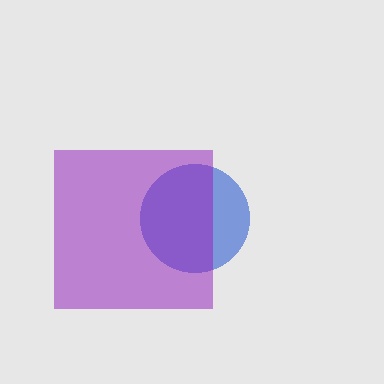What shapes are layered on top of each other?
The layered shapes are: a blue circle, a purple square.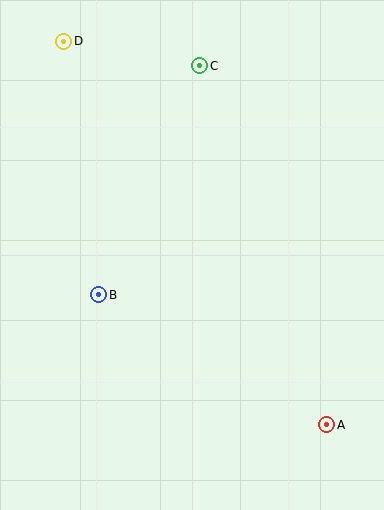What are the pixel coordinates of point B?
Point B is at (99, 295).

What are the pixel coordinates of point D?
Point D is at (64, 41).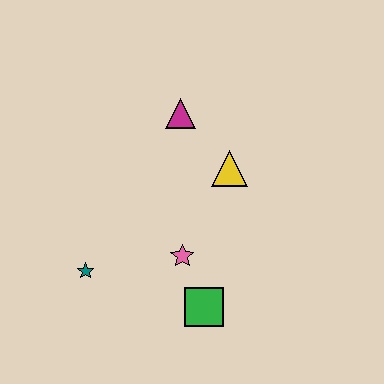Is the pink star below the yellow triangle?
Yes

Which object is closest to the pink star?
The green square is closest to the pink star.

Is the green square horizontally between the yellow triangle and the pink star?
Yes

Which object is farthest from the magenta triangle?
The green square is farthest from the magenta triangle.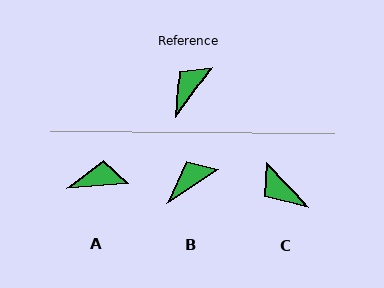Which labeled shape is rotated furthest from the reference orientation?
C, about 80 degrees away.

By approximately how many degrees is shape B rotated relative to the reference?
Approximately 20 degrees clockwise.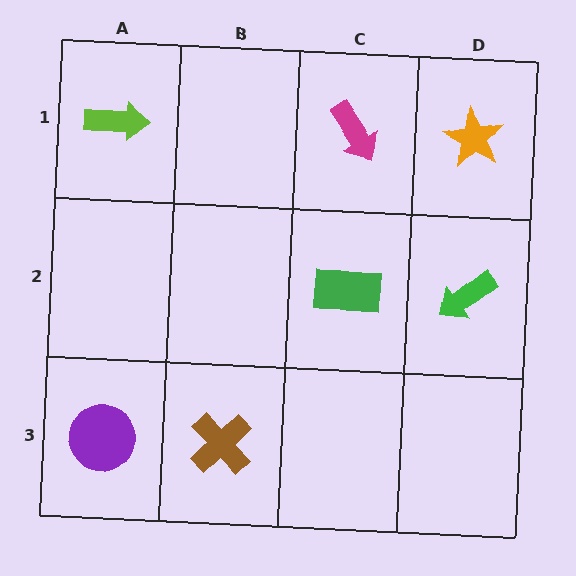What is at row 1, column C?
A magenta arrow.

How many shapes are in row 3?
2 shapes.